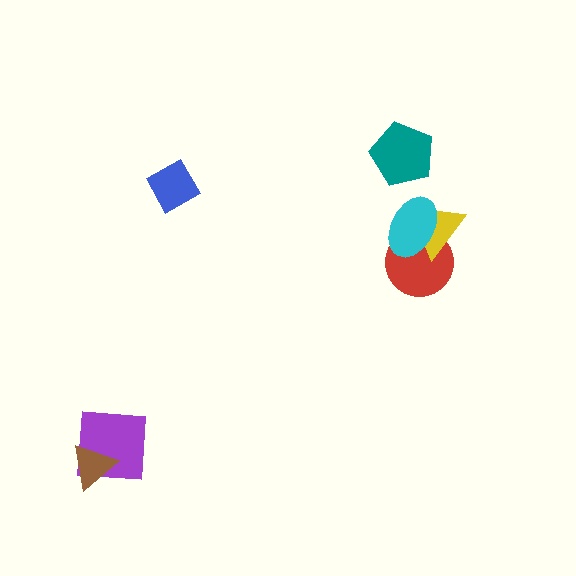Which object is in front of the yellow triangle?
The cyan ellipse is in front of the yellow triangle.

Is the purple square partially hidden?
Yes, it is partially covered by another shape.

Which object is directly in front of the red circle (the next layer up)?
The yellow triangle is directly in front of the red circle.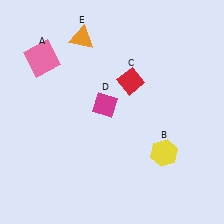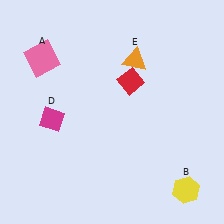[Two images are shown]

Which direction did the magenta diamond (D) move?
The magenta diamond (D) moved left.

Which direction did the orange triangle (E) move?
The orange triangle (E) moved right.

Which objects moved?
The objects that moved are: the yellow hexagon (B), the magenta diamond (D), the orange triangle (E).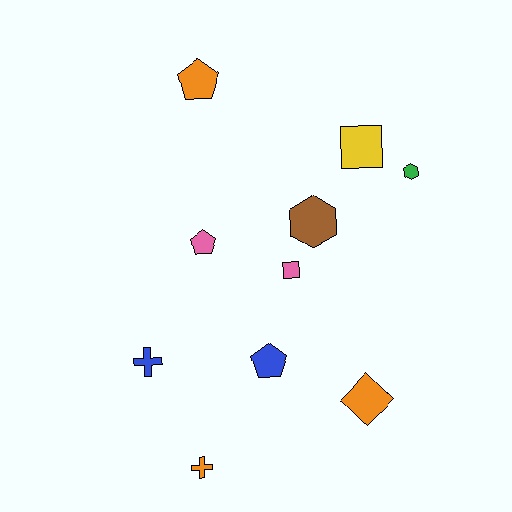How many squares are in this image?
There are 2 squares.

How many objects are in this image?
There are 10 objects.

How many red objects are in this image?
There are no red objects.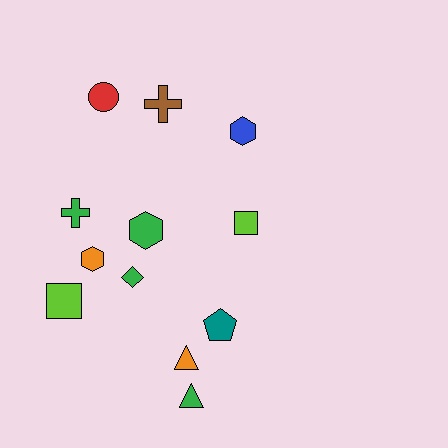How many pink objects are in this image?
There are no pink objects.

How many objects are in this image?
There are 12 objects.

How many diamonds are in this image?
There is 1 diamond.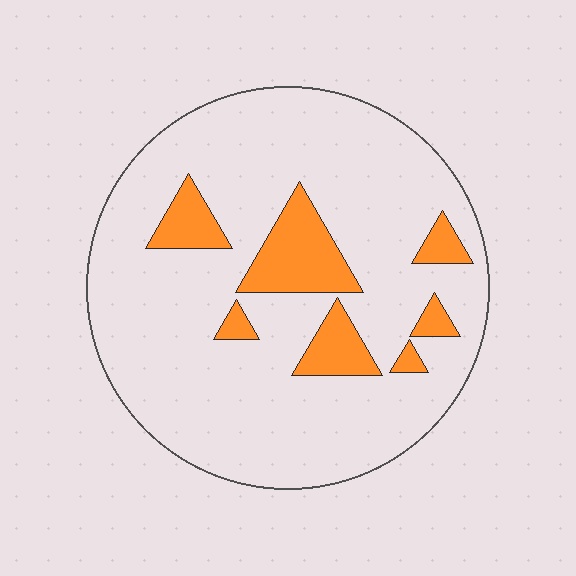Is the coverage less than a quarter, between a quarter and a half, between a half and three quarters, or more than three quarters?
Less than a quarter.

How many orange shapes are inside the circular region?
7.